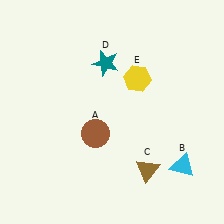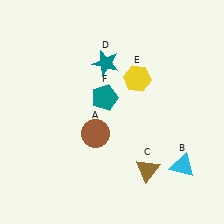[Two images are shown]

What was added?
A teal pentagon (F) was added in Image 2.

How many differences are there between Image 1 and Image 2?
There is 1 difference between the two images.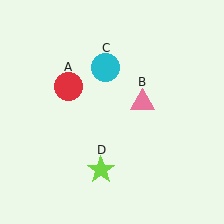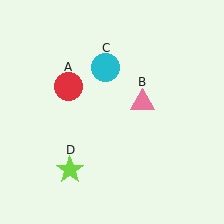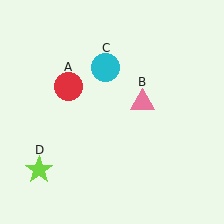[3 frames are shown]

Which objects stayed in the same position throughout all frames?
Red circle (object A) and pink triangle (object B) and cyan circle (object C) remained stationary.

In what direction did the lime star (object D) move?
The lime star (object D) moved left.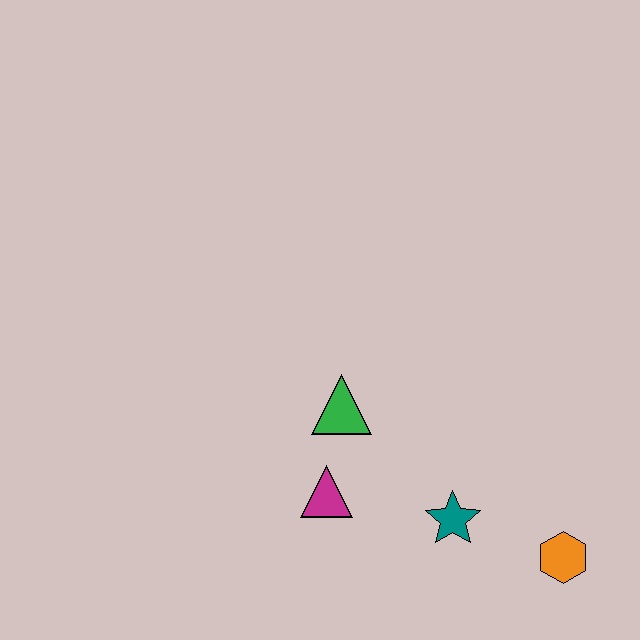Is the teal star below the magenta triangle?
Yes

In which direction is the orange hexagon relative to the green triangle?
The orange hexagon is to the right of the green triangle.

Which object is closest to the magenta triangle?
The green triangle is closest to the magenta triangle.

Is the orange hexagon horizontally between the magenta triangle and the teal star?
No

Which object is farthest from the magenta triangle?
The orange hexagon is farthest from the magenta triangle.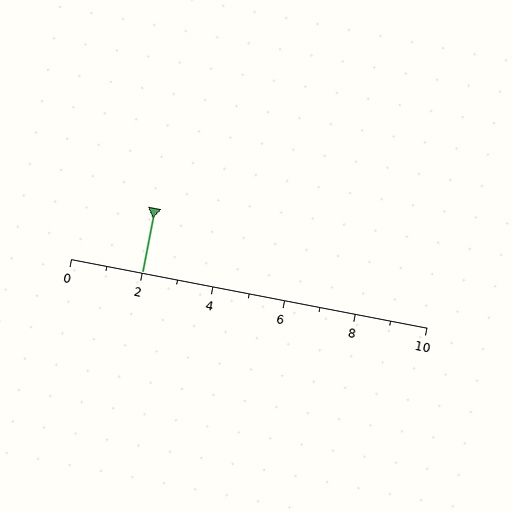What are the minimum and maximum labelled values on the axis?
The axis runs from 0 to 10.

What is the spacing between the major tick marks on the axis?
The major ticks are spaced 2 apart.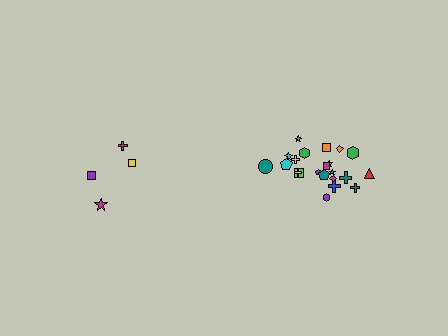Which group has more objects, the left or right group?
The right group.